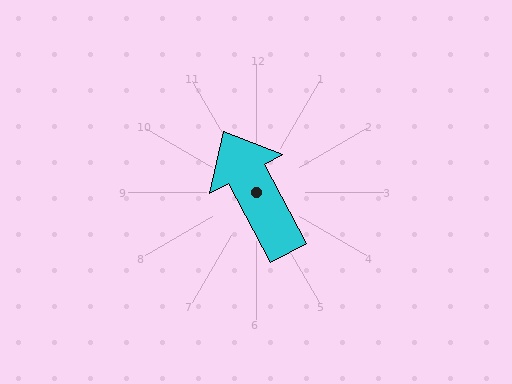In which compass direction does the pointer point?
Northwest.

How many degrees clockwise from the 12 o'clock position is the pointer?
Approximately 332 degrees.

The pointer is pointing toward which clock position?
Roughly 11 o'clock.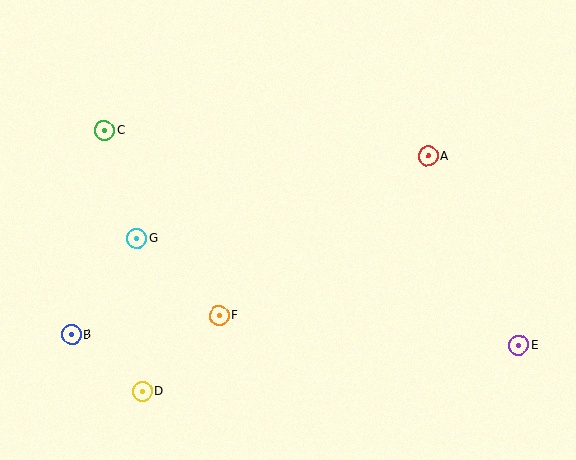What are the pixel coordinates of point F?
Point F is at (219, 316).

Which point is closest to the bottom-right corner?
Point E is closest to the bottom-right corner.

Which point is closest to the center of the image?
Point F at (219, 316) is closest to the center.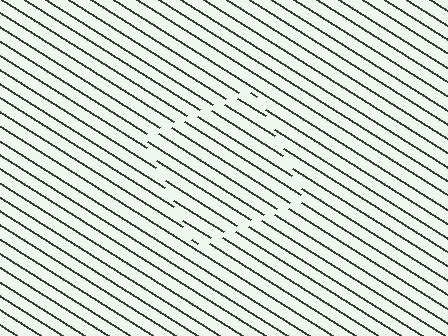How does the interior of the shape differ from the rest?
The interior of the shape contains the same grating, shifted by half a period — the contour is defined by the phase discontinuity where line-ends from the inner and outer gratings abut.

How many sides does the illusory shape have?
4 sides — the line-ends trace a square.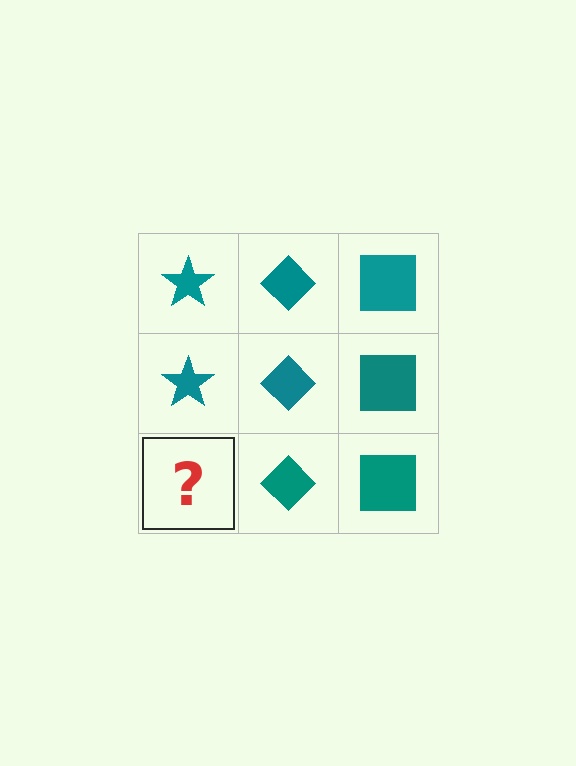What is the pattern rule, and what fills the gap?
The rule is that each column has a consistent shape. The gap should be filled with a teal star.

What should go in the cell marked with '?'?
The missing cell should contain a teal star.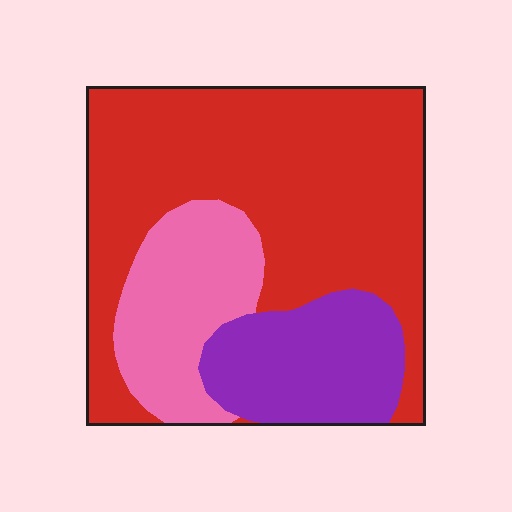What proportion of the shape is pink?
Pink takes up about one fifth (1/5) of the shape.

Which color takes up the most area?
Red, at roughly 60%.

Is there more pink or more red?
Red.